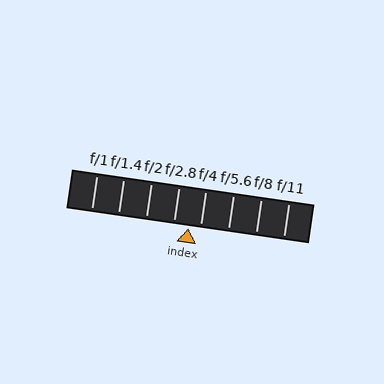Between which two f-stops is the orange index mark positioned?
The index mark is between f/2.8 and f/4.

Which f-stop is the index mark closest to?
The index mark is closest to f/4.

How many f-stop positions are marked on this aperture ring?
There are 8 f-stop positions marked.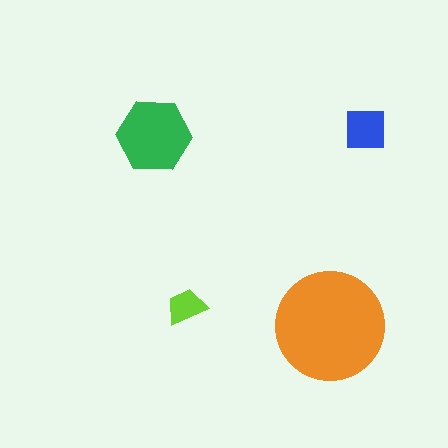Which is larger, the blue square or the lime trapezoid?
The blue square.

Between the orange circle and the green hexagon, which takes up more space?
The orange circle.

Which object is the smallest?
The lime trapezoid.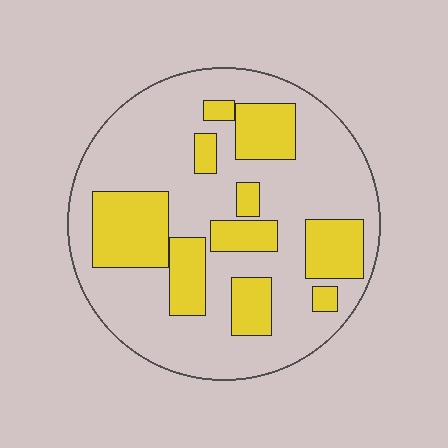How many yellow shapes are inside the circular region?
10.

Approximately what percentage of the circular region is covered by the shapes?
Approximately 30%.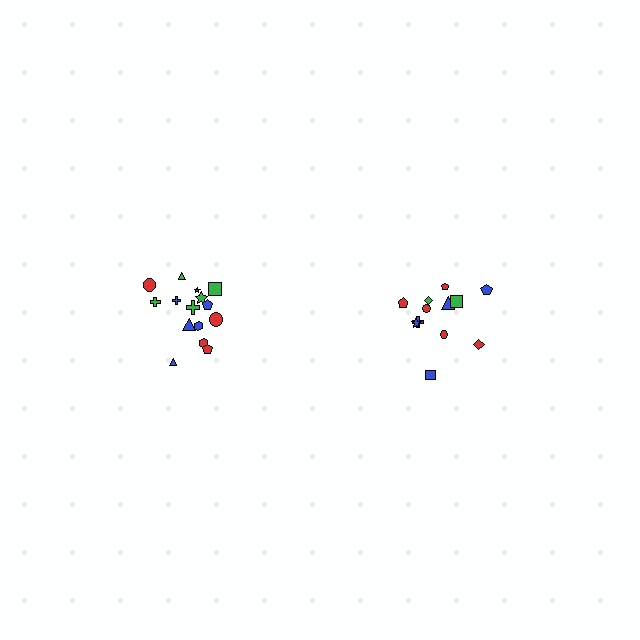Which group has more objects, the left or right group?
The left group.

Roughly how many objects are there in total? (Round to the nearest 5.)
Roughly 25 objects in total.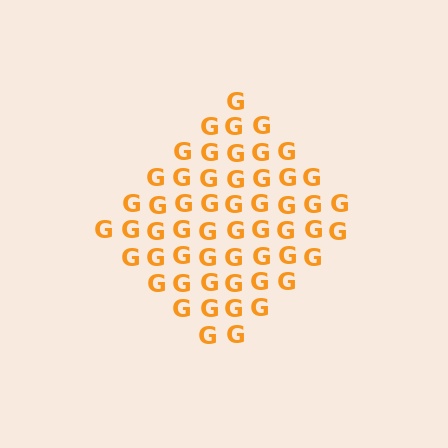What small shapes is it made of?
It is made of small letter G's.